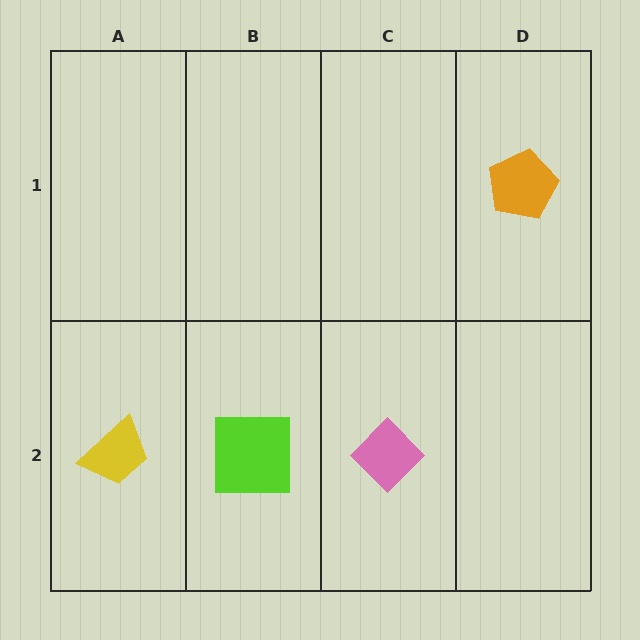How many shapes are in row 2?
3 shapes.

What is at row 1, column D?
An orange pentagon.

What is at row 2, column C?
A pink diamond.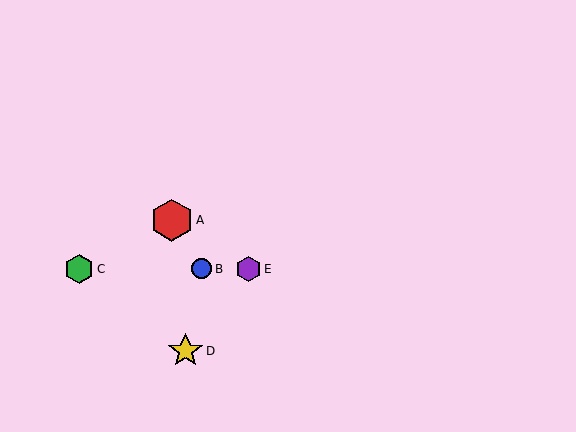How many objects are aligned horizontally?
3 objects (B, C, E) are aligned horizontally.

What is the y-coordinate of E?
Object E is at y≈269.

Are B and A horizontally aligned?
No, B is at y≈269 and A is at y≈220.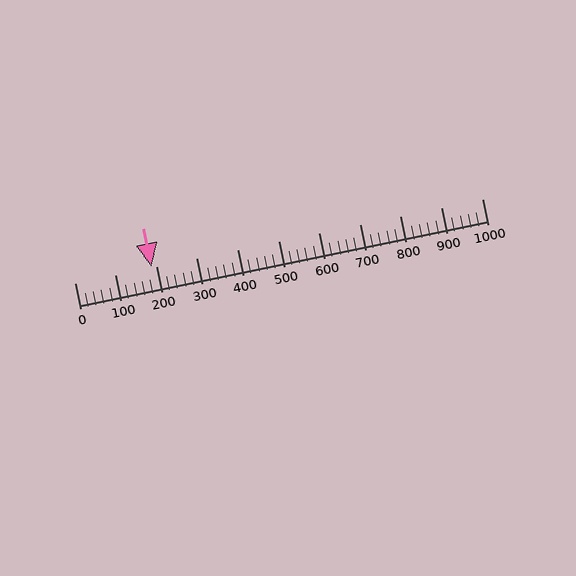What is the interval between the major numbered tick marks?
The major tick marks are spaced 100 units apart.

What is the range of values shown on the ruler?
The ruler shows values from 0 to 1000.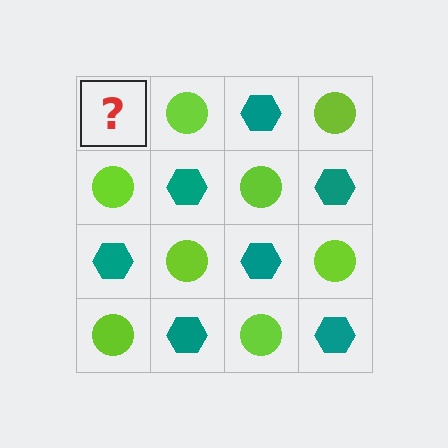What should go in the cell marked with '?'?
The missing cell should contain a teal hexagon.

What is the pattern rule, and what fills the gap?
The rule is that it alternates teal hexagon and lime circle in a checkerboard pattern. The gap should be filled with a teal hexagon.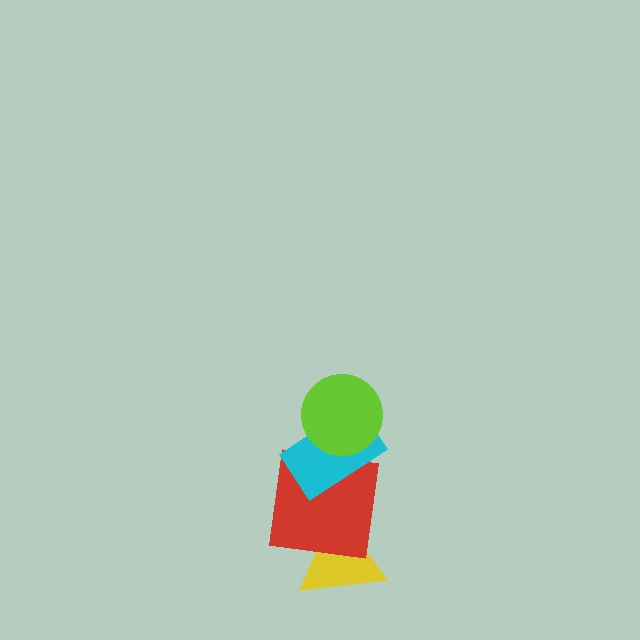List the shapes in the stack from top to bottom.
From top to bottom: the lime circle, the cyan rectangle, the red square, the yellow triangle.